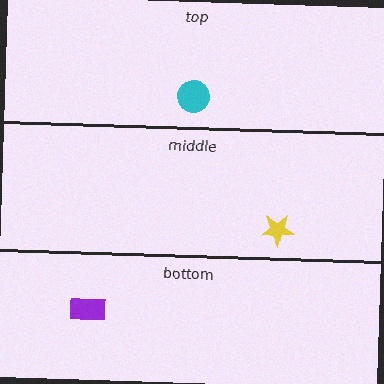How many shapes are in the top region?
1.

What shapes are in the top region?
The cyan circle.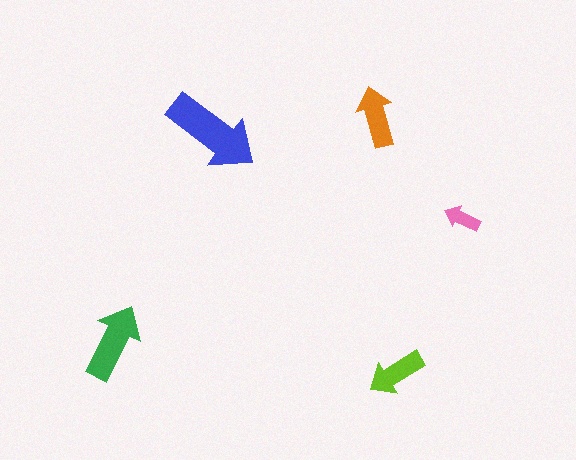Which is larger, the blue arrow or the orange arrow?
The blue one.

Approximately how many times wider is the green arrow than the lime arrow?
About 1.5 times wider.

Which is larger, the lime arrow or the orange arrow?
The orange one.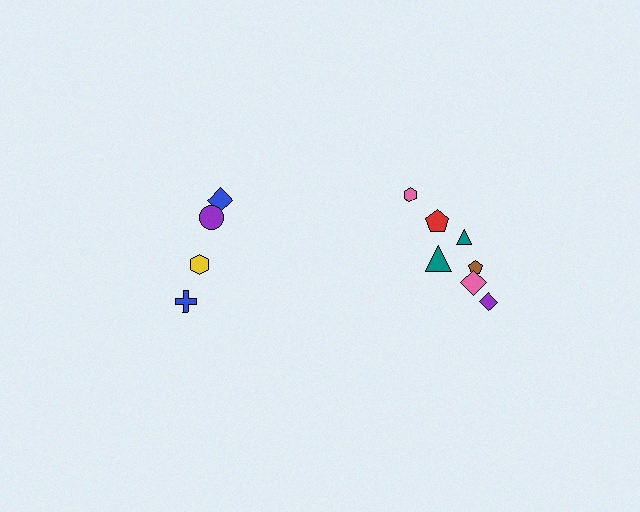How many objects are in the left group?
There are 4 objects.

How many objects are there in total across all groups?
There are 11 objects.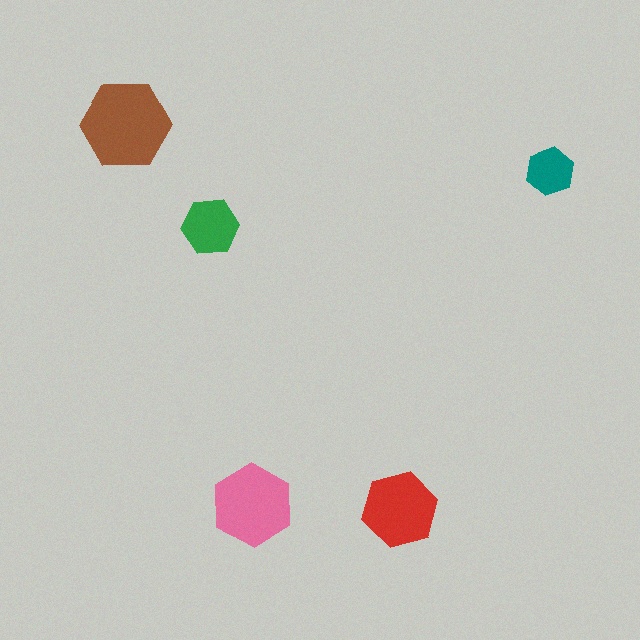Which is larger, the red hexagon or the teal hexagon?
The red one.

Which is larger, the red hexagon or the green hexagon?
The red one.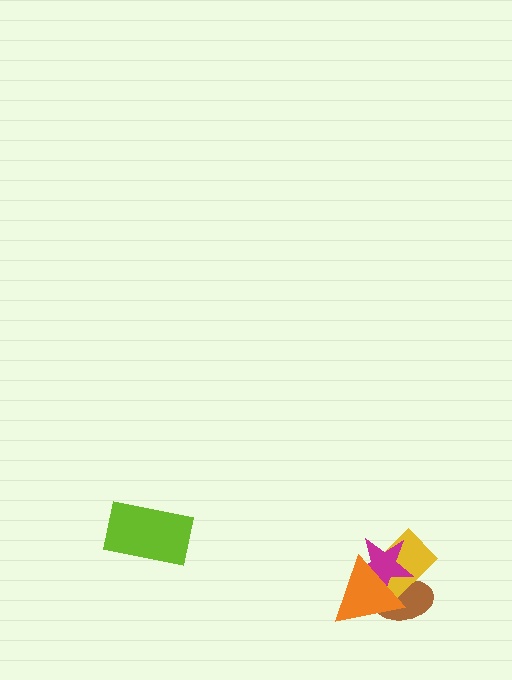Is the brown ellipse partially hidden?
Yes, it is partially covered by another shape.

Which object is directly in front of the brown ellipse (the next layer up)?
The yellow rectangle is directly in front of the brown ellipse.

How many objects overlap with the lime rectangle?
0 objects overlap with the lime rectangle.